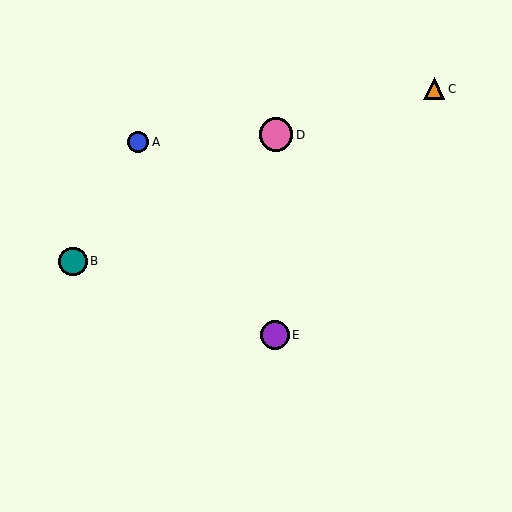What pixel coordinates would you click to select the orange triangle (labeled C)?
Click at (434, 89) to select the orange triangle C.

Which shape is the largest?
The pink circle (labeled D) is the largest.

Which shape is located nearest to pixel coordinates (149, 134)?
The blue circle (labeled A) at (138, 142) is nearest to that location.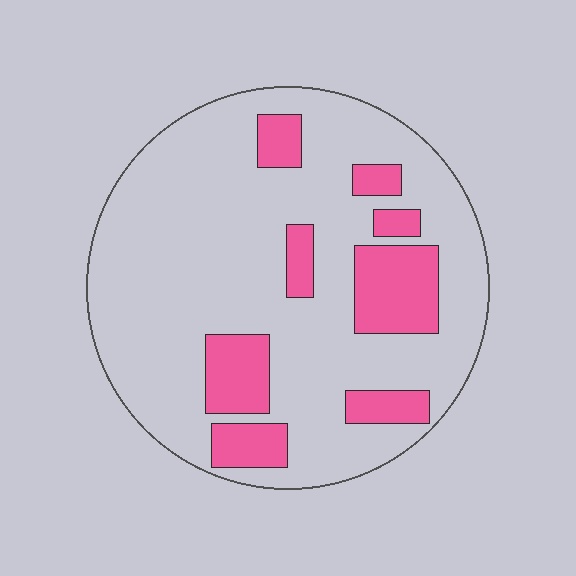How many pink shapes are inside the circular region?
8.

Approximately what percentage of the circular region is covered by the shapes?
Approximately 20%.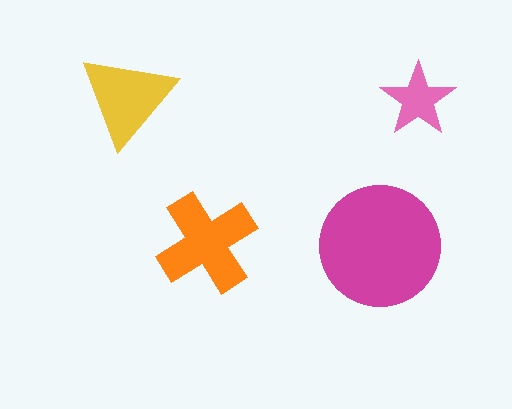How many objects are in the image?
There are 4 objects in the image.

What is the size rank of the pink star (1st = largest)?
4th.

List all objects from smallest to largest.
The pink star, the yellow triangle, the orange cross, the magenta circle.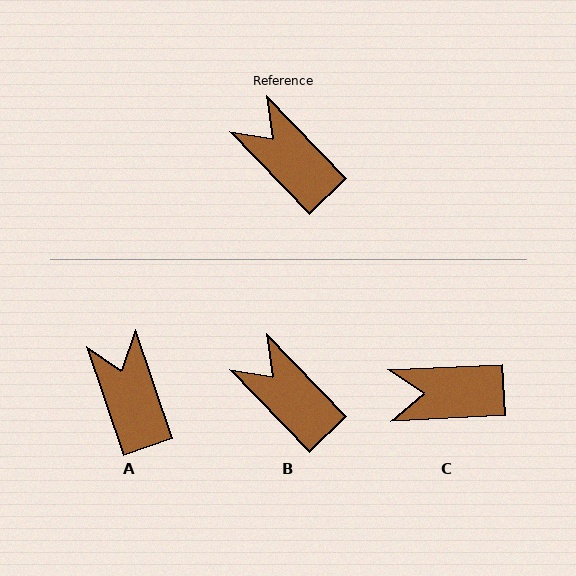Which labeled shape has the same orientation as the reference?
B.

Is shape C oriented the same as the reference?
No, it is off by about 49 degrees.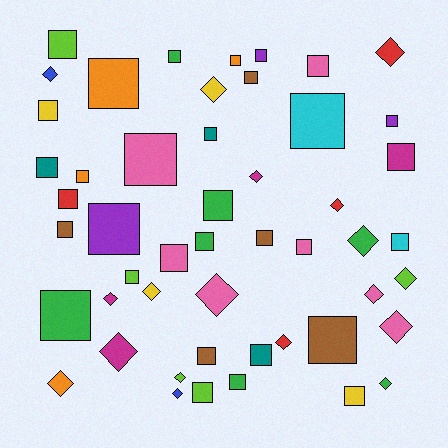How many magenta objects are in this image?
There are 4 magenta objects.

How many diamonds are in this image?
There are 18 diamonds.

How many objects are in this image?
There are 50 objects.